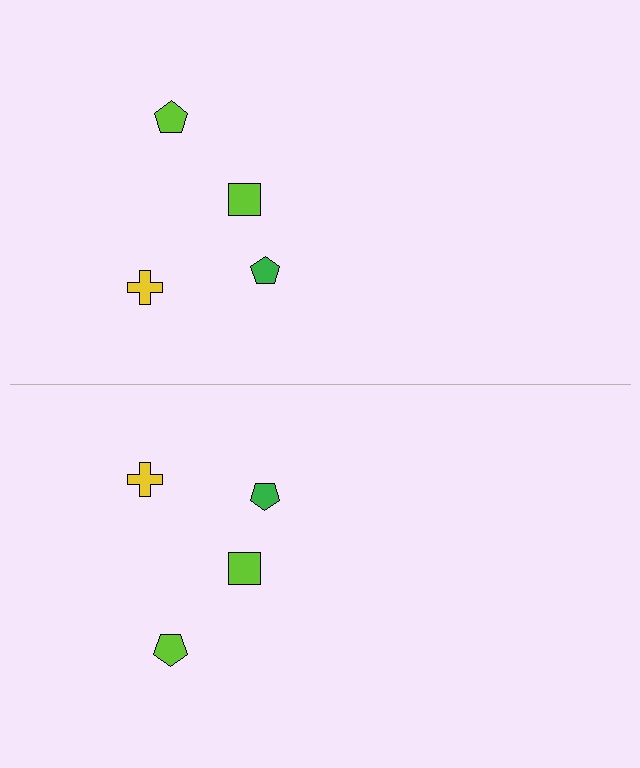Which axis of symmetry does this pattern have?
The pattern has a horizontal axis of symmetry running through the center of the image.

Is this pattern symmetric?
Yes, this pattern has bilateral (reflection) symmetry.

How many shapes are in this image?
There are 8 shapes in this image.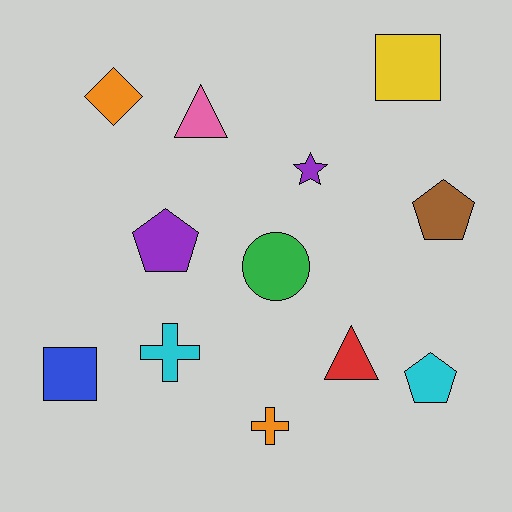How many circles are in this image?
There is 1 circle.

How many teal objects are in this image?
There are no teal objects.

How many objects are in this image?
There are 12 objects.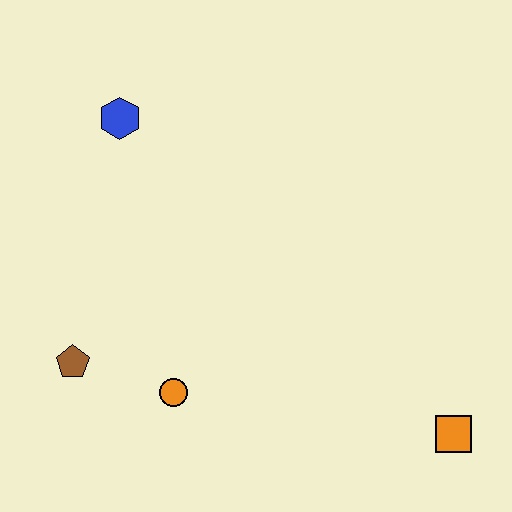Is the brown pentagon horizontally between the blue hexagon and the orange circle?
No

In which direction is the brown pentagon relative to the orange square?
The brown pentagon is to the left of the orange square.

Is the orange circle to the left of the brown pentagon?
No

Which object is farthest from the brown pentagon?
The orange square is farthest from the brown pentagon.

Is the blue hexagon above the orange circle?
Yes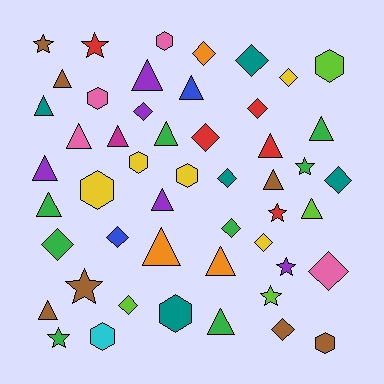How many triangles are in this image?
There are 18 triangles.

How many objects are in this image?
There are 50 objects.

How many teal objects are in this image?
There are 5 teal objects.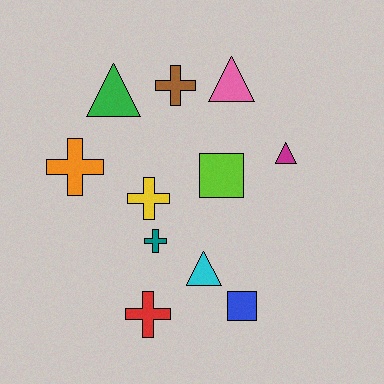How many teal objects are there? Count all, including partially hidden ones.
There is 1 teal object.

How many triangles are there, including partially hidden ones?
There are 4 triangles.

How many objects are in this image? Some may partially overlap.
There are 11 objects.